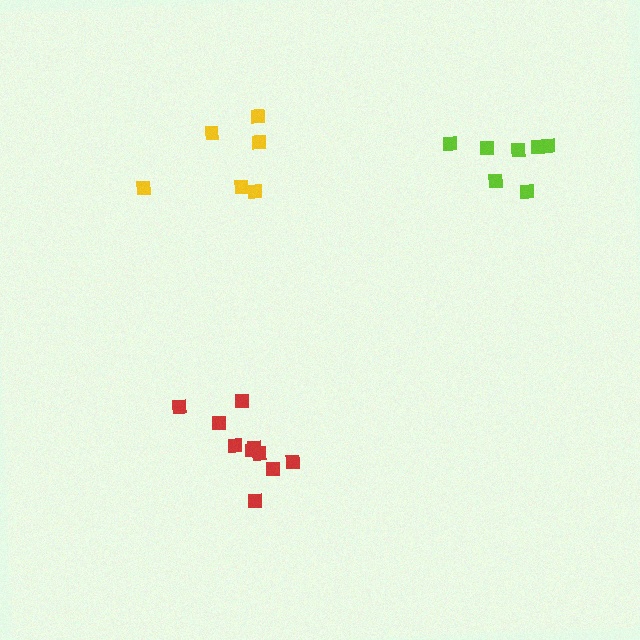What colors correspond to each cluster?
The clusters are colored: red, yellow, lime.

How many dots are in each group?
Group 1: 10 dots, Group 2: 6 dots, Group 3: 7 dots (23 total).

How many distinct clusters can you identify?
There are 3 distinct clusters.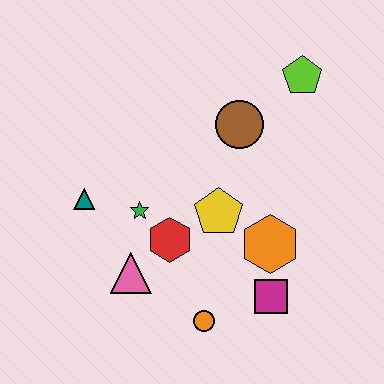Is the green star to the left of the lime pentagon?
Yes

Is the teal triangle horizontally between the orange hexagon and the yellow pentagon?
No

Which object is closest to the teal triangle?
The green star is closest to the teal triangle.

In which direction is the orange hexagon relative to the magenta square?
The orange hexagon is above the magenta square.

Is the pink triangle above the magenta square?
Yes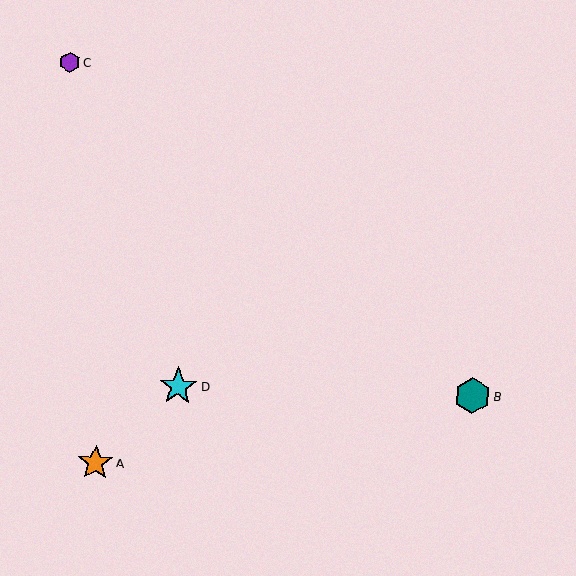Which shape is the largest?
The cyan star (labeled D) is the largest.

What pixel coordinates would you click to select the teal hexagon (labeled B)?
Click at (472, 396) to select the teal hexagon B.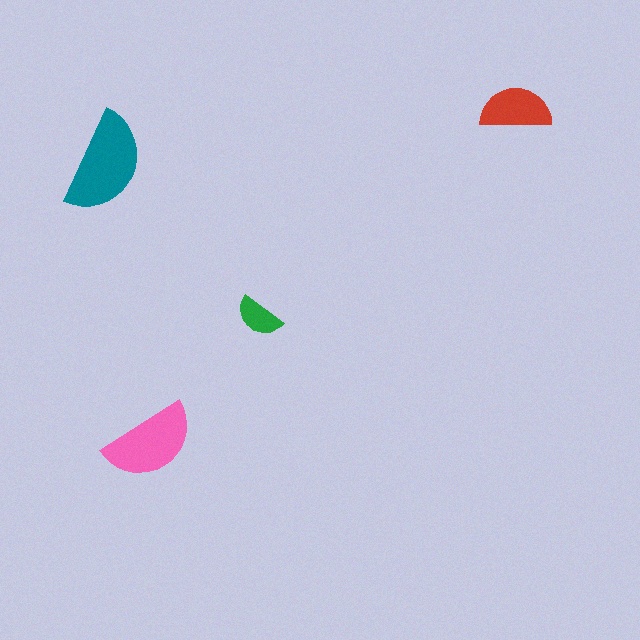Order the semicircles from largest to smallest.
the teal one, the pink one, the red one, the green one.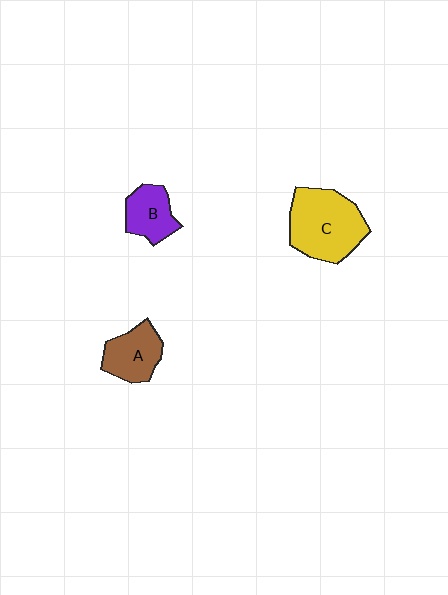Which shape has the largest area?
Shape C (yellow).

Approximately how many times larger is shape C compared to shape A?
Approximately 1.7 times.